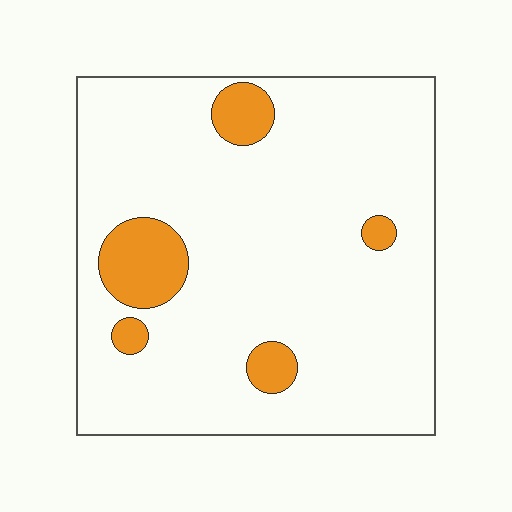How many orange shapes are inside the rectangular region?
5.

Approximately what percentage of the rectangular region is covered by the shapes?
Approximately 10%.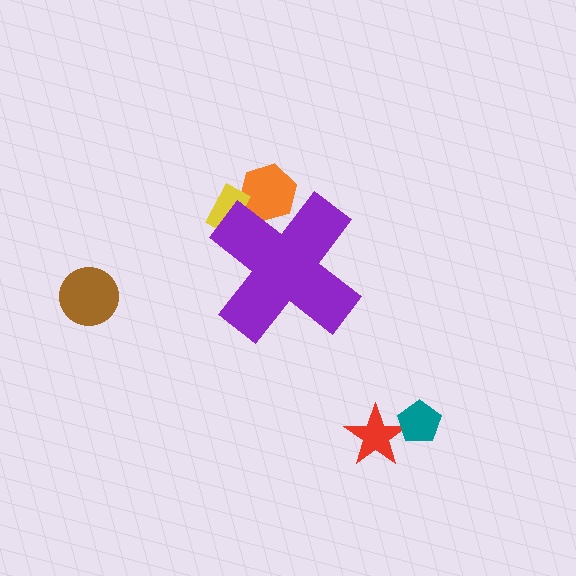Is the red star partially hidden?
No, the red star is fully visible.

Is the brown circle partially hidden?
No, the brown circle is fully visible.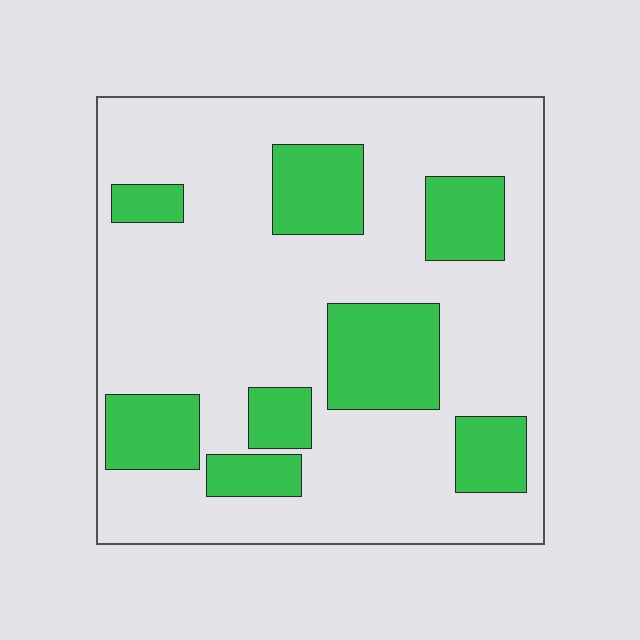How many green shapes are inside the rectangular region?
8.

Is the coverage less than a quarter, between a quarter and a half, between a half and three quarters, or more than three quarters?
Between a quarter and a half.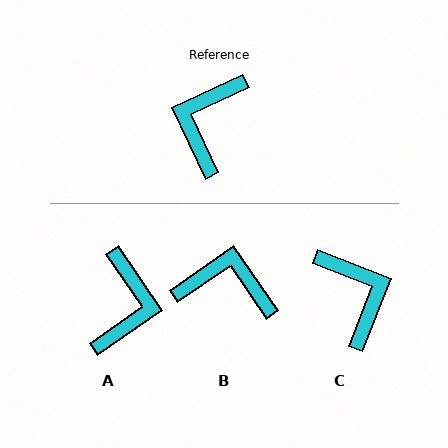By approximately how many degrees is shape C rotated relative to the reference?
Approximately 137 degrees clockwise.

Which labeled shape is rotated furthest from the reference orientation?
A, about 171 degrees away.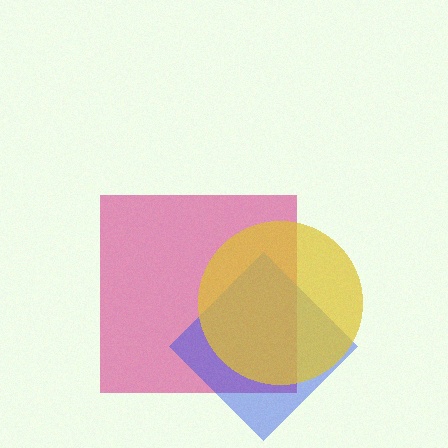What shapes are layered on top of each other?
The layered shapes are: a magenta square, a blue diamond, a yellow circle.